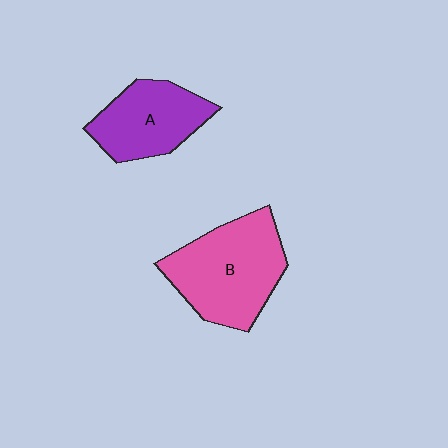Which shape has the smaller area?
Shape A (purple).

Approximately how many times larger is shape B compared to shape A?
Approximately 1.4 times.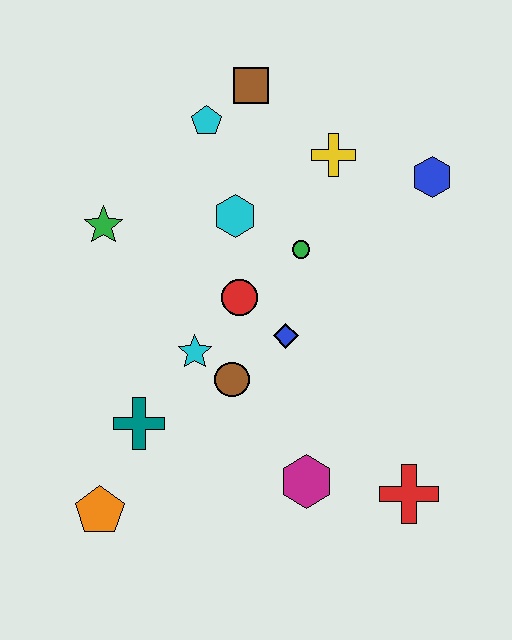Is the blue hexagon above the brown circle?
Yes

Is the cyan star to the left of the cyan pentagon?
Yes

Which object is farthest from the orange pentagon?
The blue hexagon is farthest from the orange pentagon.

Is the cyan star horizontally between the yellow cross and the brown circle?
No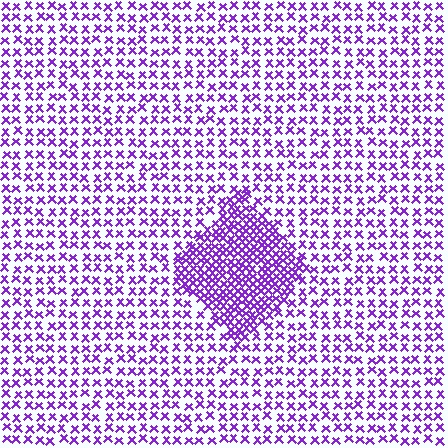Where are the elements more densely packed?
The elements are more densely packed inside the diamond boundary.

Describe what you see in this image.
The image contains small purple elements arranged at two different densities. A diamond-shaped region is visible where the elements are more densely packed than the surrounding area.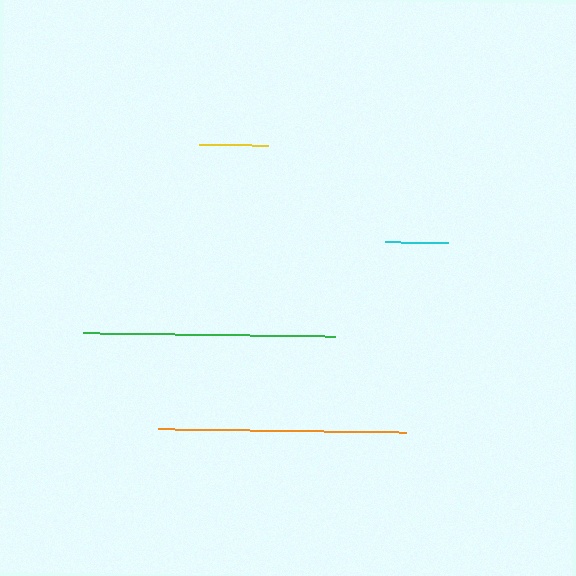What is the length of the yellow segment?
The yellow segment is approximately 69 pixels long.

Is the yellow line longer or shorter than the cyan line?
The yellow line is longer than the cyan line.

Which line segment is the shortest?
The cyan line is the shortest at approximately 63 pixels.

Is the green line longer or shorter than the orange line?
The green line is longer than the orange line.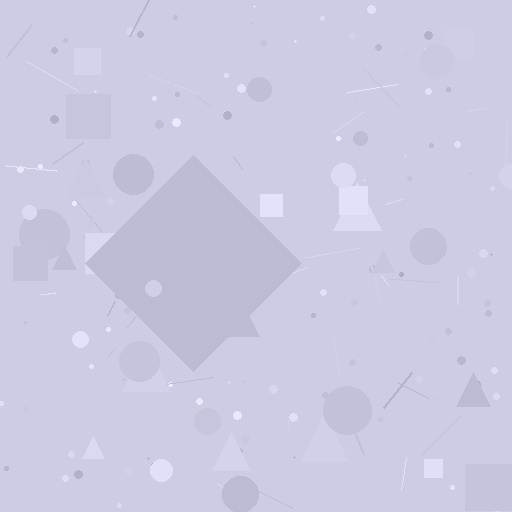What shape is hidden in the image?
A diamond is hidden in the image.